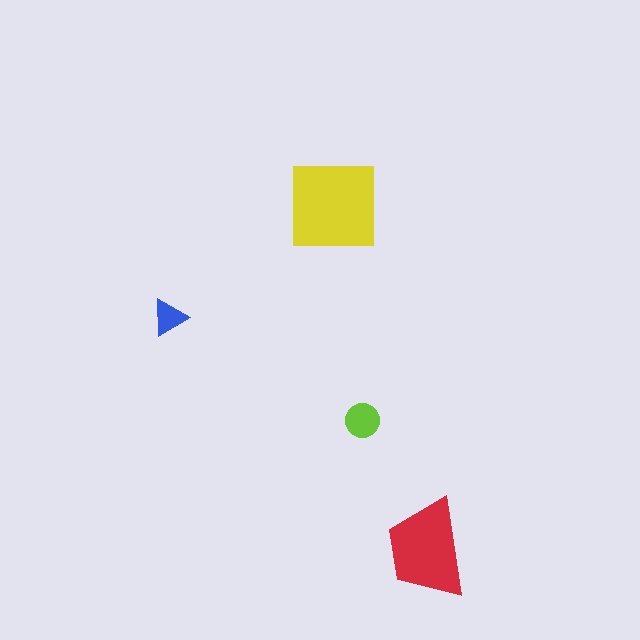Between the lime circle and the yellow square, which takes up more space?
The yellow square.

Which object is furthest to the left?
The blue triangle is leftmost.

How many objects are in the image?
There are 4 objects in the image.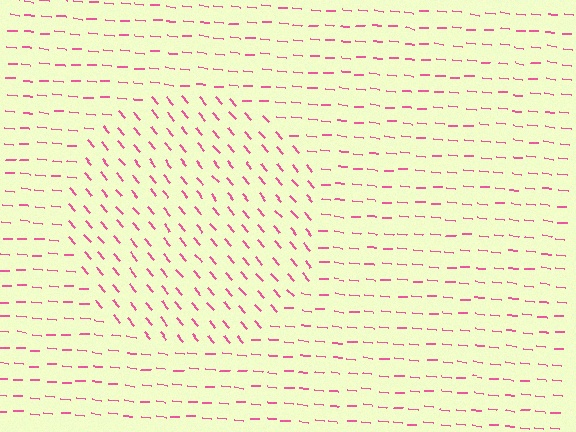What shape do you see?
I see a circle.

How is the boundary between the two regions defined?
The boundary is defined purely by a change in line orientation (approximately 45 degrees difference). All lines are the same color and thickness.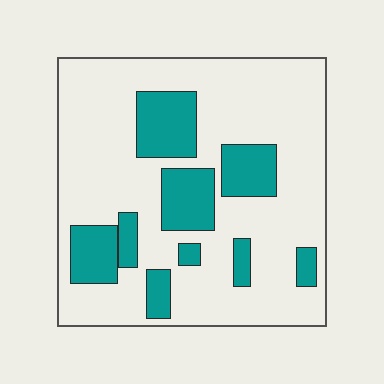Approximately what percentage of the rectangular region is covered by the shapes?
Approximately 25%.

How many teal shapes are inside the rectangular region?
9.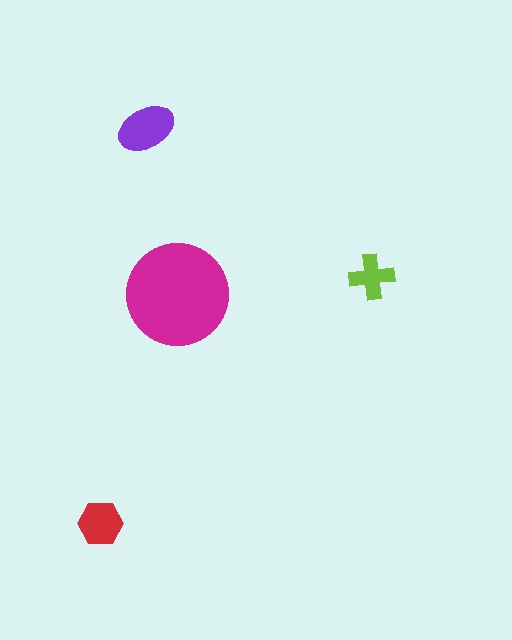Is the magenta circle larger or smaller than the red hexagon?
Larger.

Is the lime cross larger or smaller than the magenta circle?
Smaller.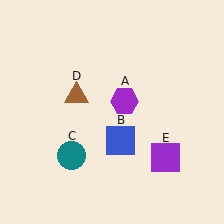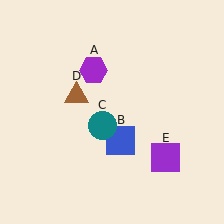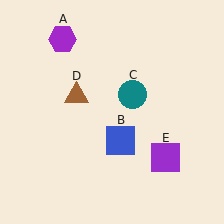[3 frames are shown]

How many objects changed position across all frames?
2 objects changed position: purple hexagon (object A), teal circle (object C).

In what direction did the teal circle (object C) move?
The teal circle (object C) moved up and to the right.